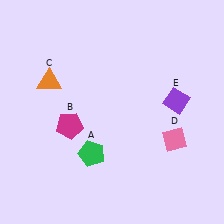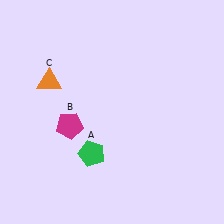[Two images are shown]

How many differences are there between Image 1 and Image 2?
There are 2 differences between the two images.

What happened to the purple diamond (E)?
The purple diamond (E) was removed in Image 2. It was in the top-right area of Image 1.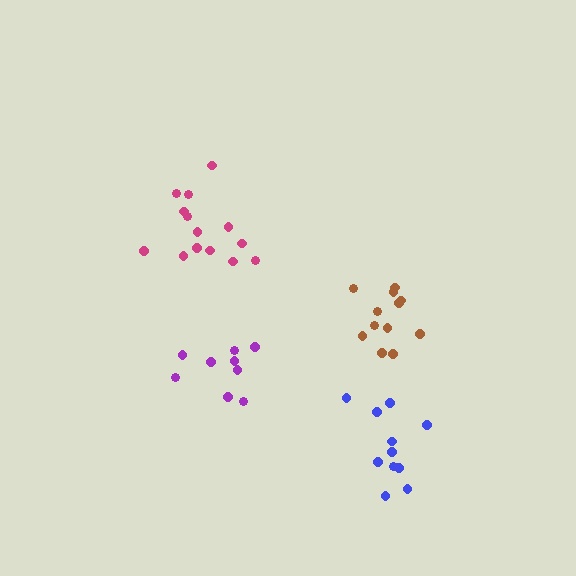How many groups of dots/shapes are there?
There are 4 groups.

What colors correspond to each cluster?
The clusters are colored: blue, purple, brown, magenta.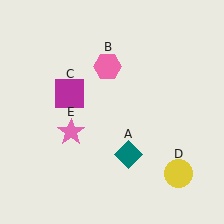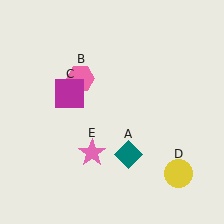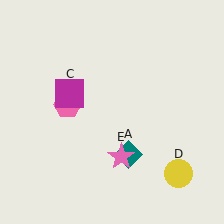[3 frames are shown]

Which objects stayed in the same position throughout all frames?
Teal diamond (object A) and magenta square (object C) and yellow circle (object D) remained stationary.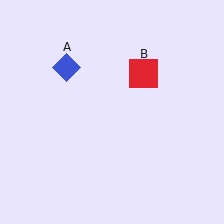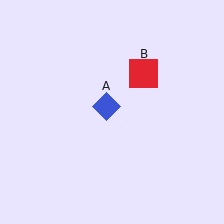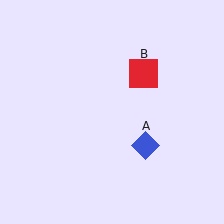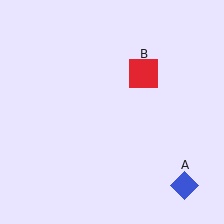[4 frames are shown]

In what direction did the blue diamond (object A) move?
The blue diamond (object A) moved down and to the right.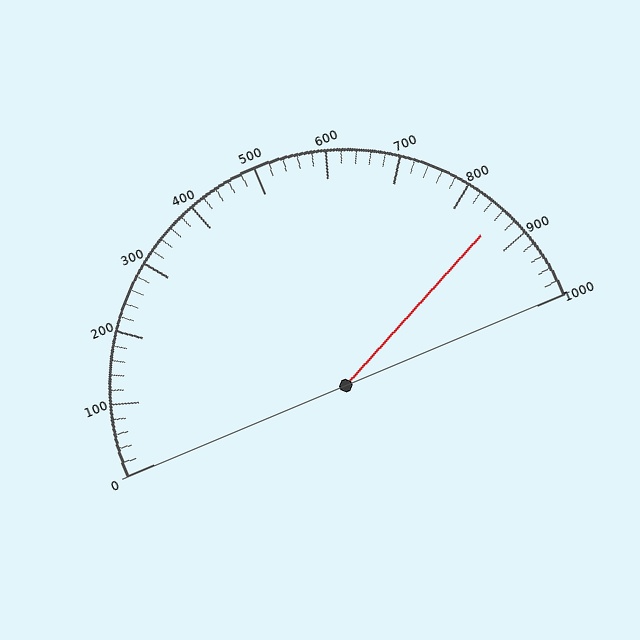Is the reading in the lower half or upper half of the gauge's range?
The reading is in the upper half of the range (0 to 1000).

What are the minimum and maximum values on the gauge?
The gauge ranges from 0 to 1000.